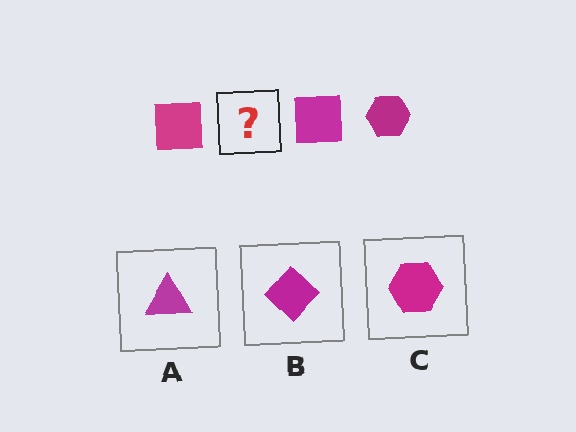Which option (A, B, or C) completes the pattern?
C.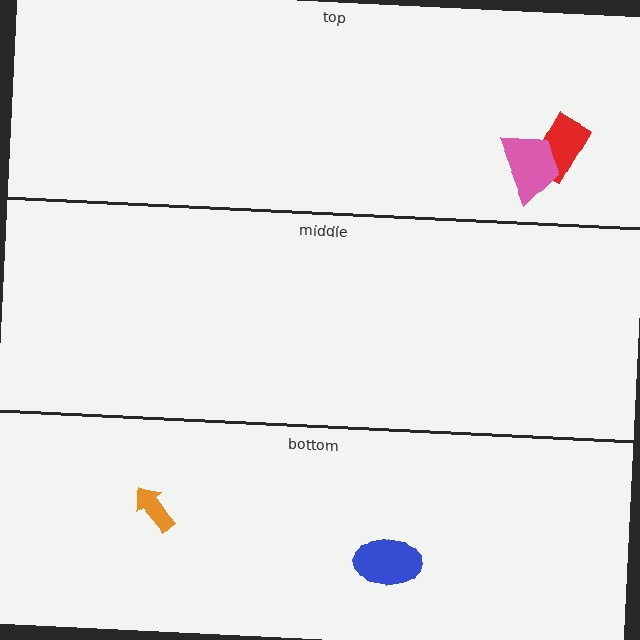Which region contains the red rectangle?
The top region.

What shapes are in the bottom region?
The blue ellipse, the orange arrow.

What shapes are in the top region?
The red rectangle, the pink trapezoid.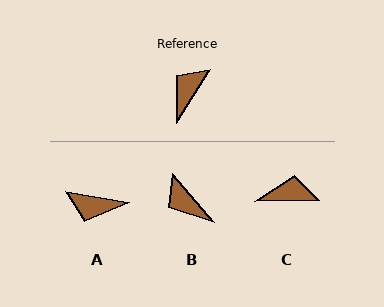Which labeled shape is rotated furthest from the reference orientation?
A, about 113 degrees away.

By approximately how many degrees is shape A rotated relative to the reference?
Approximately 113 degrees counter-clockwise.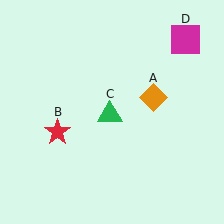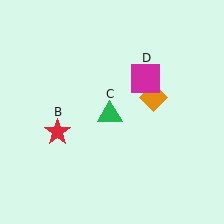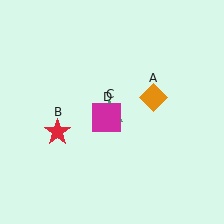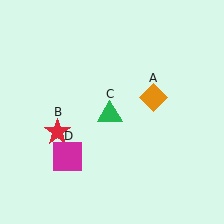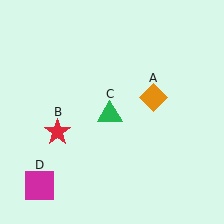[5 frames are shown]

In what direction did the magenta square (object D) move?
The magenta square (object D) moved down and to the left.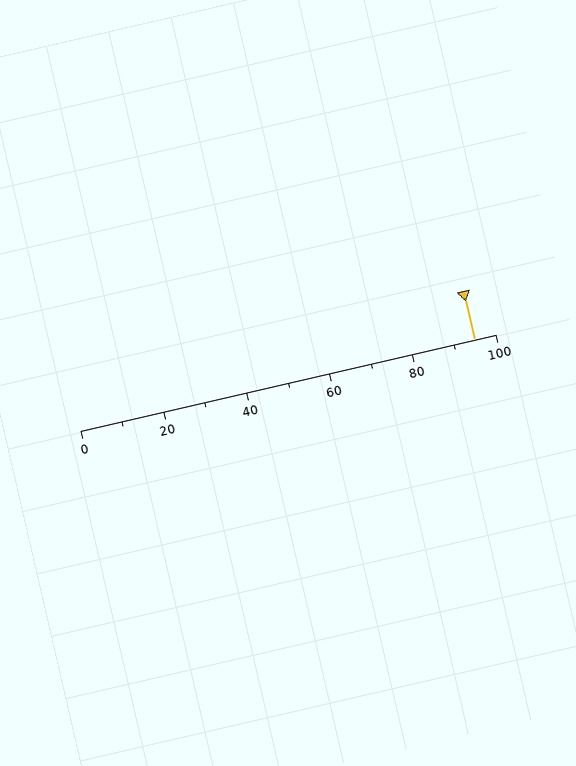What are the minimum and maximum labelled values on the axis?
The axis runs from 0 to 100.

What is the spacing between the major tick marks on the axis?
The major ticks are spaced 20 apart.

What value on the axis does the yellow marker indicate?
The marker indicates approximately 95.